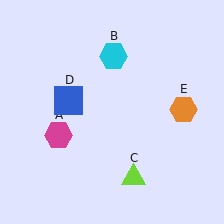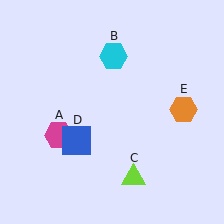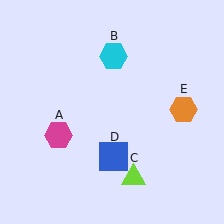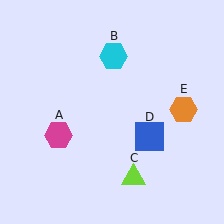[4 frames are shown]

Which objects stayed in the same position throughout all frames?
Magenta hexagon (object A) and cyan hexagon (object B) and lime triangle (object C) and orange hexagon (object E) remained stationary.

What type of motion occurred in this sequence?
The blue square (object D) rotated counterclockwise around the center of the scene.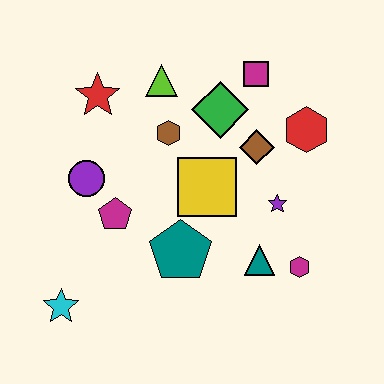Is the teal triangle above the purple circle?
No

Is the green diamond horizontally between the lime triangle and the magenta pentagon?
No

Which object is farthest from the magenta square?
The cyan star is farthest from the magenta square.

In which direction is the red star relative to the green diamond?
The red star is to the left of the green diamond.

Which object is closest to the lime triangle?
The brown hexagon is closest to the lime triangle.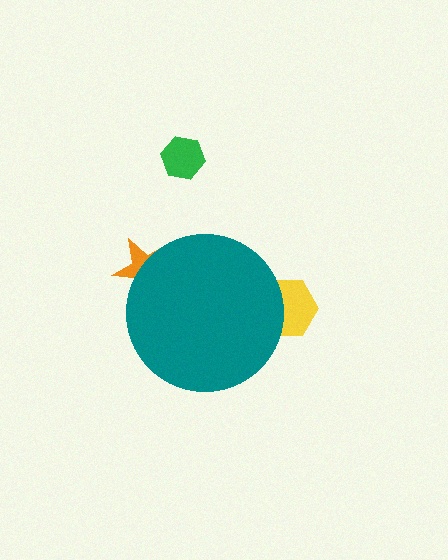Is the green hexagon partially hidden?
No, the green hexagon is fully visible.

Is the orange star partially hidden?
Yes, the orange star is partially hidden behind the teal circle.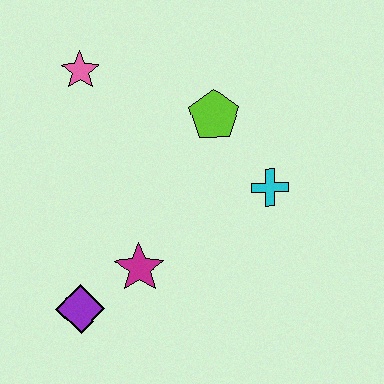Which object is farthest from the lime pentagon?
The purple diamond is farthest from the lime pentagon.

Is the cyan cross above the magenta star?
Yes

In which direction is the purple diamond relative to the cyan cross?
The purple diamond is to the left of the cyan cross.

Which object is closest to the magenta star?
The purple diamond is closest to the magenta star.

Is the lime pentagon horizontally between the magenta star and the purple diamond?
No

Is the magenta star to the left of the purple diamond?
No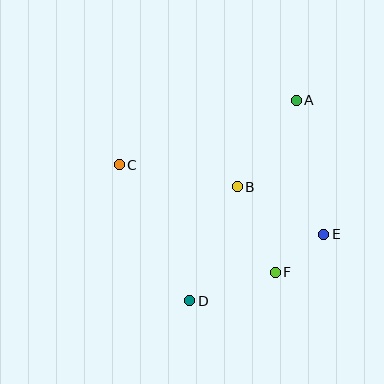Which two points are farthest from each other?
Points A and D are farthest from each other.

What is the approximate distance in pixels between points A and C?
The distance between A and C is approximately 189 pixels.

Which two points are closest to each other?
Points E and F are closest to each other.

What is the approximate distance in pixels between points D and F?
The distance between D and F is approximately 90 pixels.